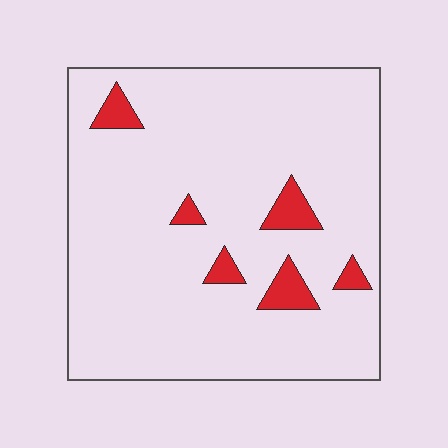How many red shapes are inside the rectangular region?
6.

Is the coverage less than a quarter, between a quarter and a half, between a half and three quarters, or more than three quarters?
Less than a quarter.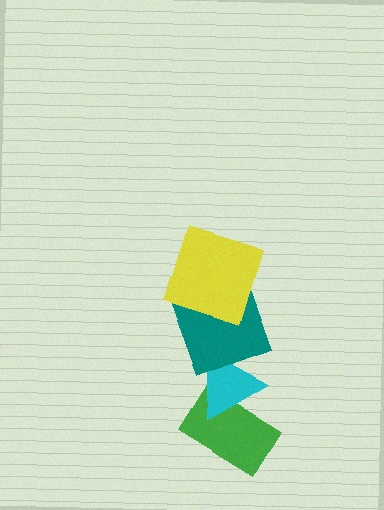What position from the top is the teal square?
The teal square is 2nd from the top.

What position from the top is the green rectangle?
The green rectangle is 4th from the top.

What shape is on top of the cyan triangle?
The teal square is on top of the cyan triangle.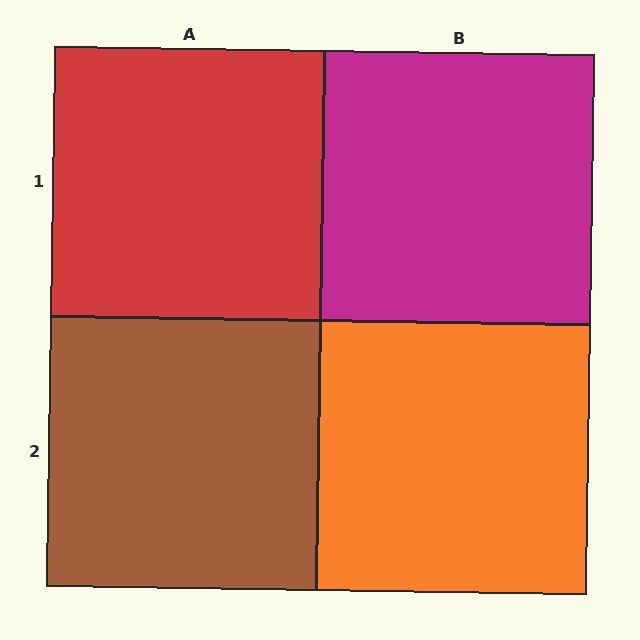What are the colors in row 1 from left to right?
Red, magenta.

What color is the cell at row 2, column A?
Brown.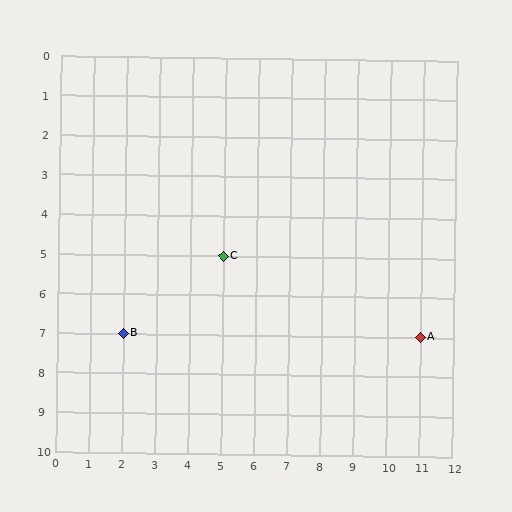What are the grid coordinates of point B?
Point B is at grid coordinates (2, 7).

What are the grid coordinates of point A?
Point A is at grid coordinates (11, 7).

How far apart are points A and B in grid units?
Points A and B are 9 columns apart.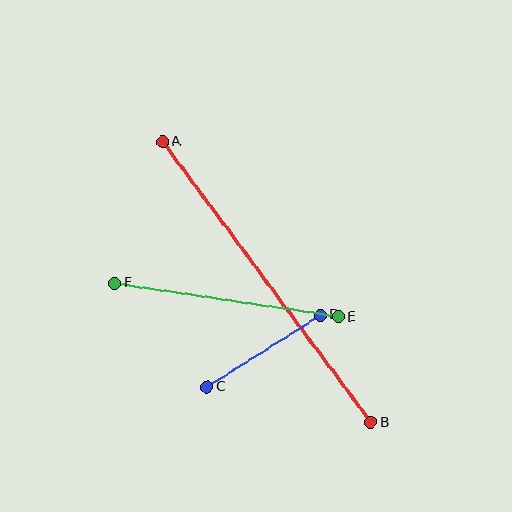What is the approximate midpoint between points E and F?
The midpoint is at approximately (227, 300) pixels.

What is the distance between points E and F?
The distance is approximately 226 pixels.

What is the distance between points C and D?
The distance is approximately 134 pixels.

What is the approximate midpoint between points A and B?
The midpoint is at approximately (267, 282) pixels.